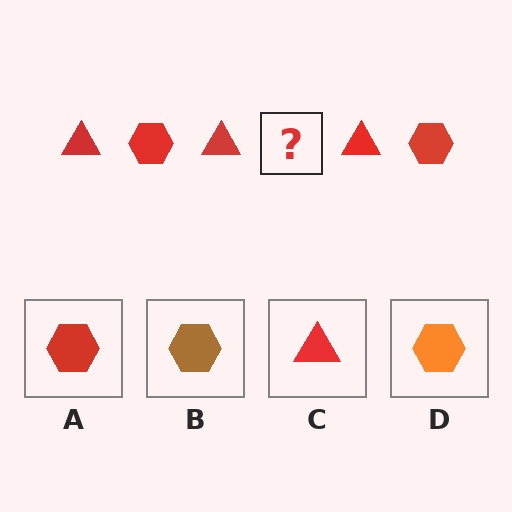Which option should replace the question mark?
Option A.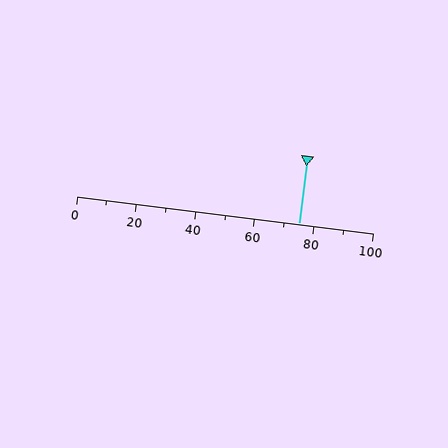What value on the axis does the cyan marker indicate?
The marker indicates approximately 75.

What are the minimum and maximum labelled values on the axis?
The axis runs from 0 to 100.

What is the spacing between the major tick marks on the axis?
The major ticks are spaced 20 apart.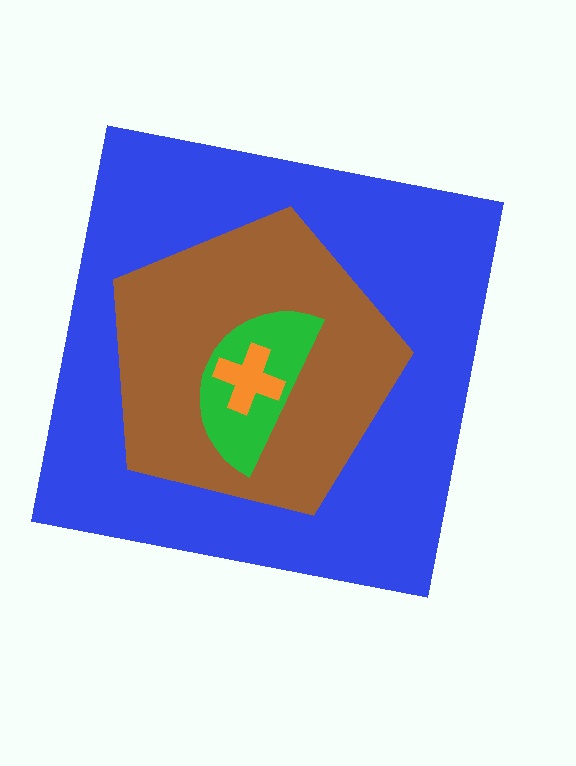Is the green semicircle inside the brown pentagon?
Yes.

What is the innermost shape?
The orange cross.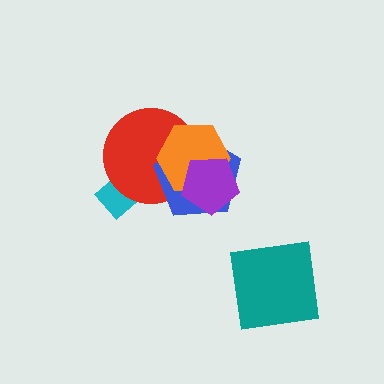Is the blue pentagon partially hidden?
Yes, it is partially covered by another shape.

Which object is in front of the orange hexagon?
The purple pentagon is in front of the orange hexagon.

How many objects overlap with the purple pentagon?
3 objects overlap with the purple pentagon.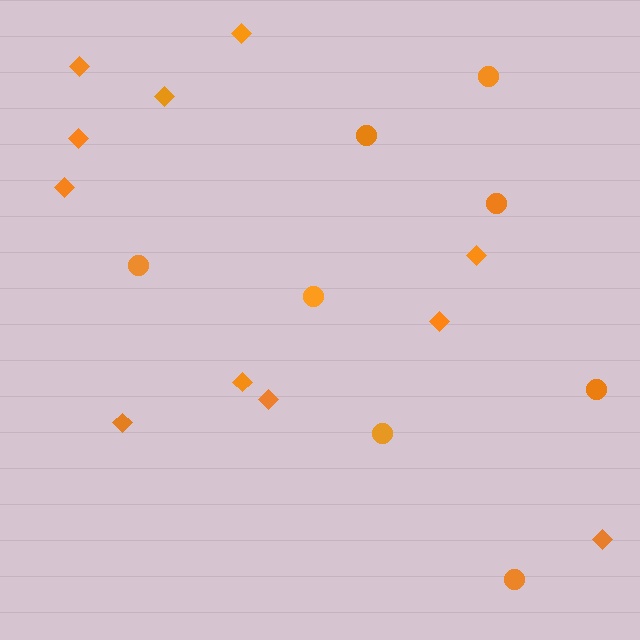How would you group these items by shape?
There are 2 groups: one group of diamonds (11) and one group of circles (8).